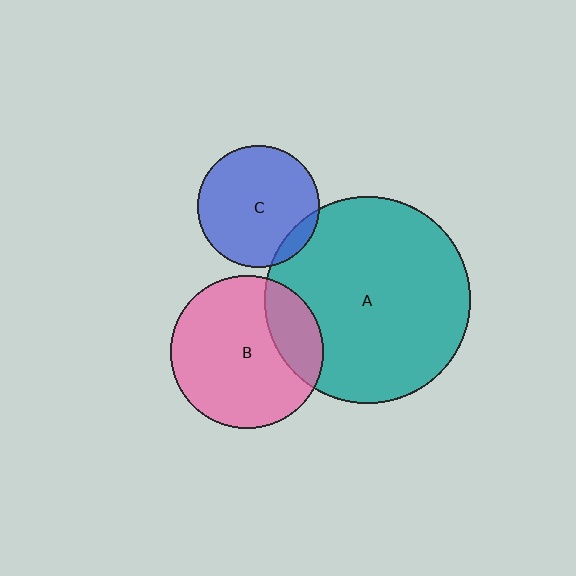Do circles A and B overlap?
Yes.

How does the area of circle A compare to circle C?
Approximately 2.9 times.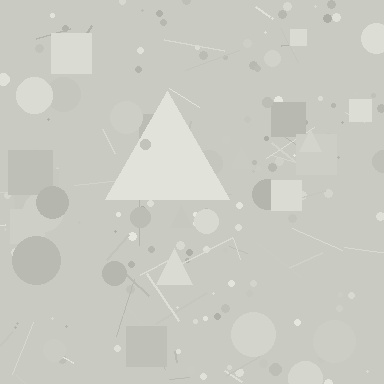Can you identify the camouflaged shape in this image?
The camouflaged shape is a triangle.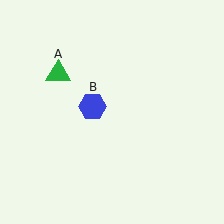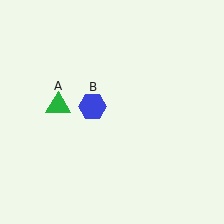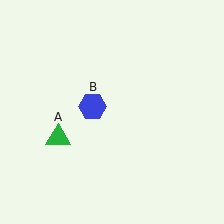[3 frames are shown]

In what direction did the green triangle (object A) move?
The green triangle (object A) moved down.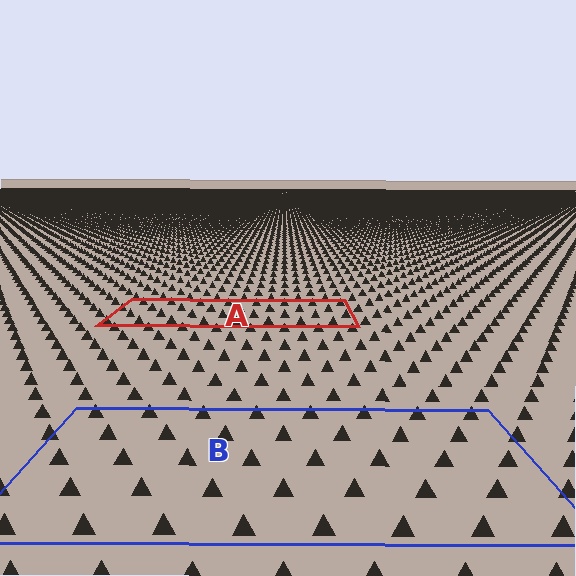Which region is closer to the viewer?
Region B is closer. The texture elements there are larger and more spread out.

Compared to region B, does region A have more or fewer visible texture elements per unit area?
Region A has more texture elements per unit area — they are packed more densely because it is farther away.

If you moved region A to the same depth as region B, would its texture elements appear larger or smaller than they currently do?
They would appear larger. At a closer depth, the same texture elements are projected at a bigger on-screen size.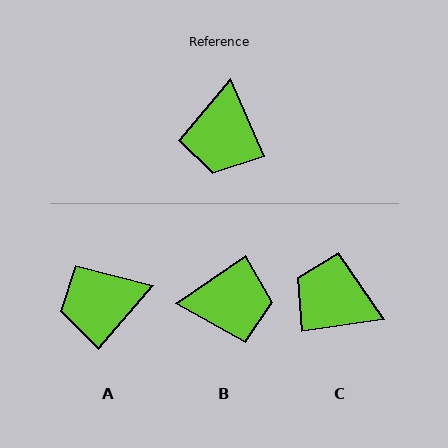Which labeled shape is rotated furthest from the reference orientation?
C, about 105 degrees away.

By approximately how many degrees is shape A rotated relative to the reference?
Approximately 64 degrees clockwise.